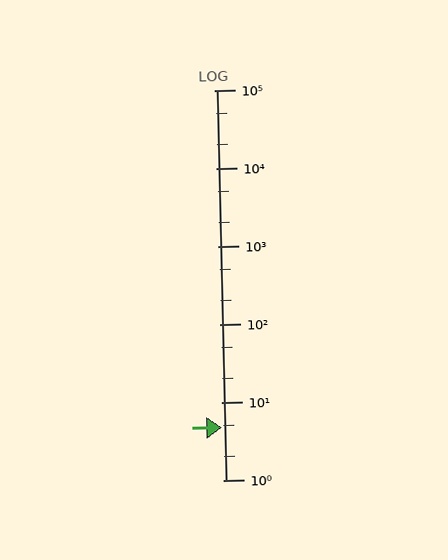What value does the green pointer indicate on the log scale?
The pointer indicates approximately 4.7.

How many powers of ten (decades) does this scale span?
The scale spans 5 decades, from 1 to 100000.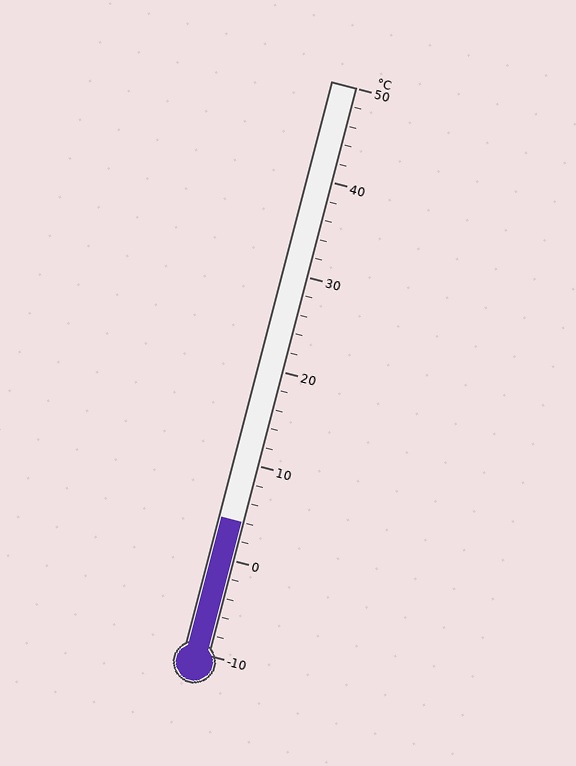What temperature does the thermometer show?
The thermometer shows approximately 4°C.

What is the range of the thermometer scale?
The thermometer scale ranges from -10°C to 50°C.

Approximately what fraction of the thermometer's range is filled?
The thermometer is filled to approximately 25% of its range.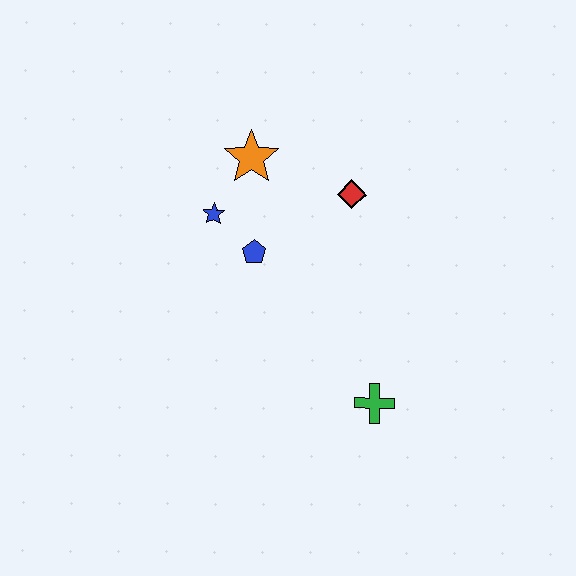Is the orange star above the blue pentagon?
Yes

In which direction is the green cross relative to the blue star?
The green cross is below the blue star.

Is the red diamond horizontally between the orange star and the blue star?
No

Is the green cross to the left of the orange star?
No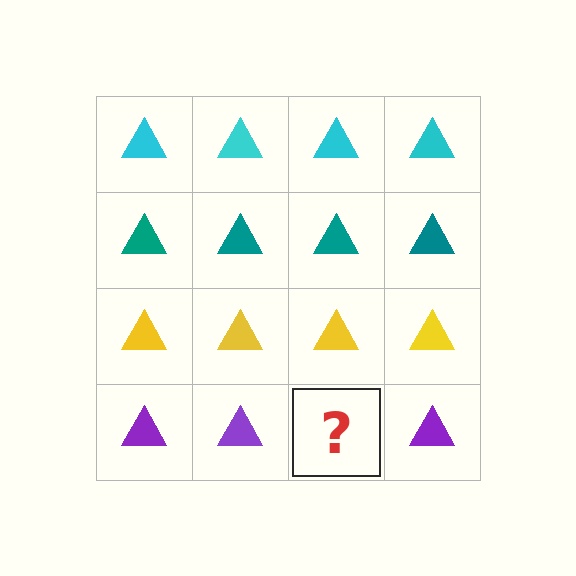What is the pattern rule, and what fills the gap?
The rule is that each row has a consistent color. The gap should be filled with a purple triangle.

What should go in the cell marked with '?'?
The missing cell should contain a purple triangle.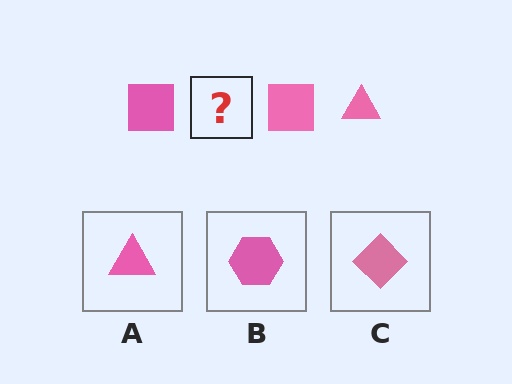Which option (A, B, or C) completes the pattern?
A.